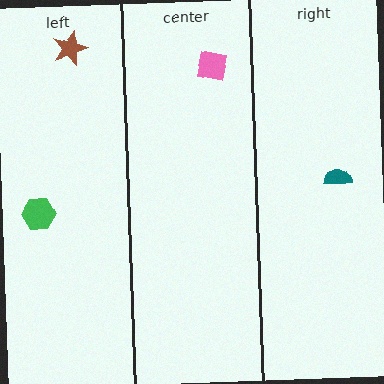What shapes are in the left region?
The brown star, the green hexagon.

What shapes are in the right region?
The teal semicircle.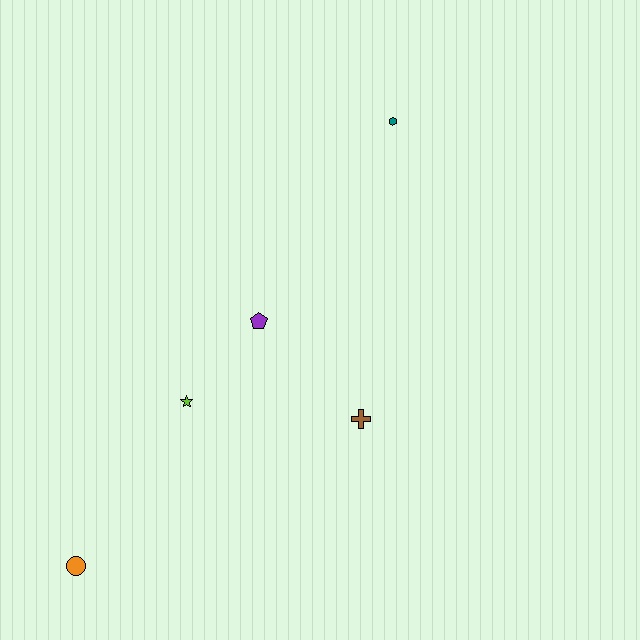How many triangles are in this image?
There are no triangles.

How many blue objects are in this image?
There are no blue objects.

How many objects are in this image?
There are 5 objects.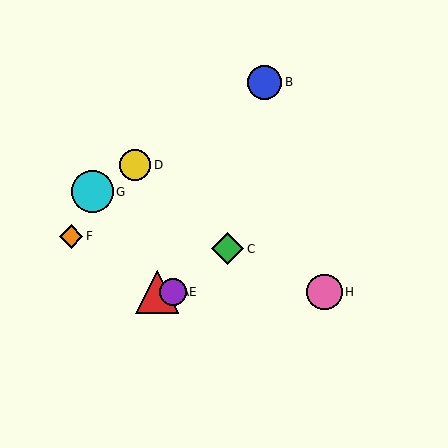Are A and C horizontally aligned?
No, A is at y≈292 and C is at y≈249.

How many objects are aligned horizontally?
3 objects (A, E, H) are aligned horizontally.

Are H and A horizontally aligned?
Yes, both are at y≈292.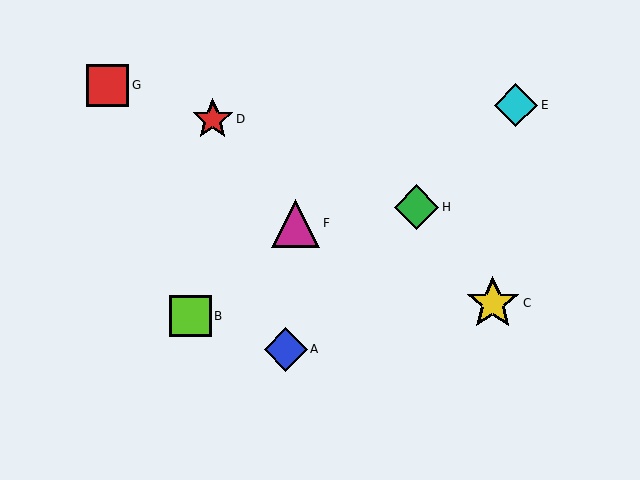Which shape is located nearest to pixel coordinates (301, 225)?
The magenta triangle (labeled F) at (296, 223) is nearest to that location.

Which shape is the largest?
The yellow star (labeled C) is the largest.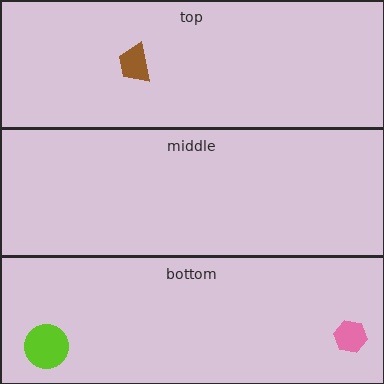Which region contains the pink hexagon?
The bottom region.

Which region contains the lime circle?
The bottom region.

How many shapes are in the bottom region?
2.